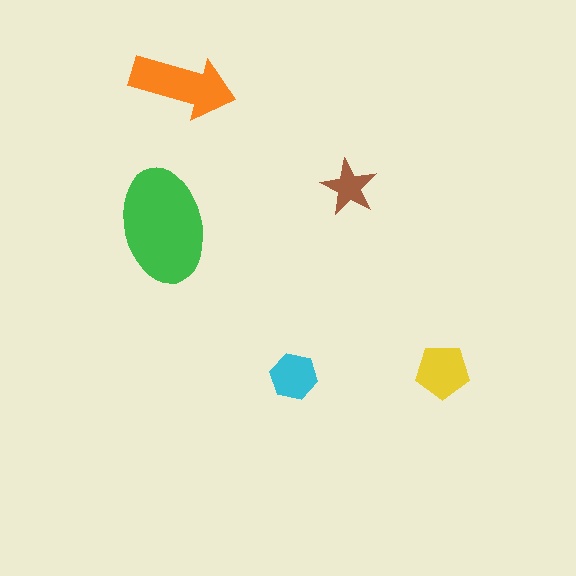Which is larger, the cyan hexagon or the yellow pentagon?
The yellow pentagon.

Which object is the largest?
The green ellipse.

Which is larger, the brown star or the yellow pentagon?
The yellow pentagon.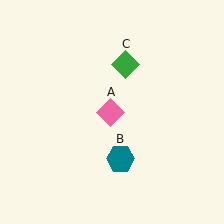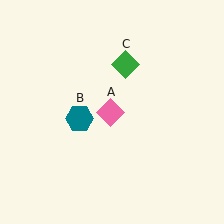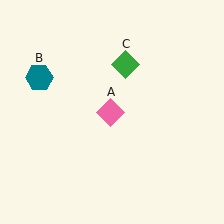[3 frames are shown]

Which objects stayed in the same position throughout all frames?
Pink diamond (object A) and green diamond (object C) remained stationary.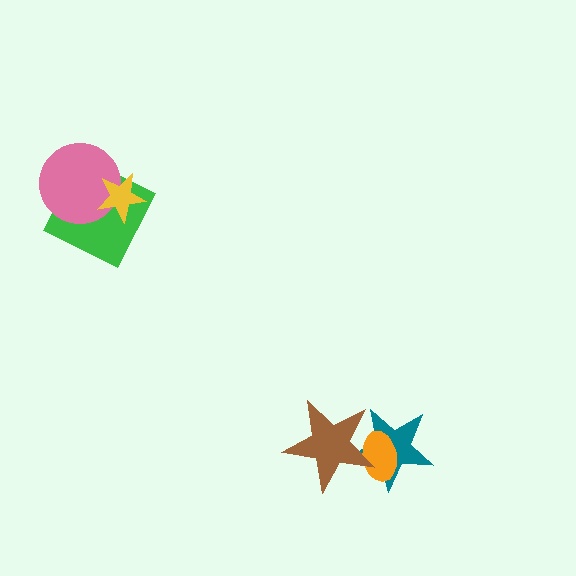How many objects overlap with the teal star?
2 objects overlap with the teal star.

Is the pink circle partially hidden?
Yes, it is partially covered by another shape.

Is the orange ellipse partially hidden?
Yes, it is partially covered by another shape.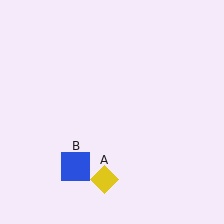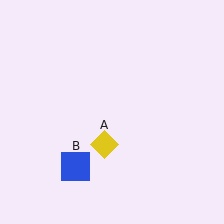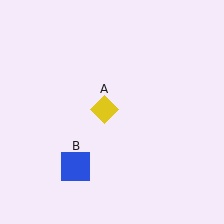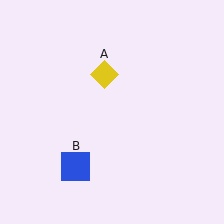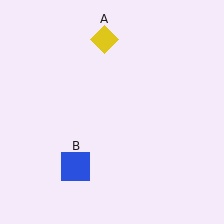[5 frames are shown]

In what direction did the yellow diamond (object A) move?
The yellow diamond (object A) moved up.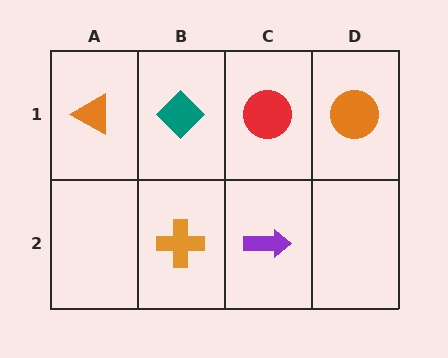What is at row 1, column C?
A red circle.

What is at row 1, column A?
An orange triangle.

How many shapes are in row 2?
2 shapes.